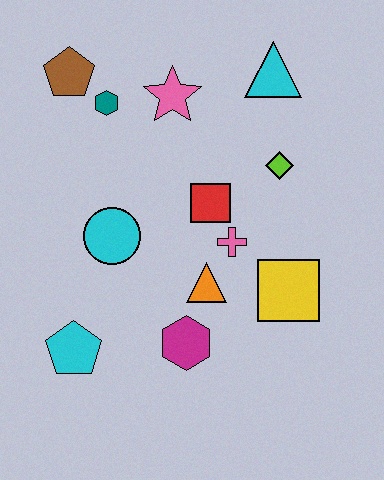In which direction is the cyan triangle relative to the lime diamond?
The cyan triangle is above the lime diamond.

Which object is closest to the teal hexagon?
The brown pentagon is closest to the teal hexagon.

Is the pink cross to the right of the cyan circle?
Yes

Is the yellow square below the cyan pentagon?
No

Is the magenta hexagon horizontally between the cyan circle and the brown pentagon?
No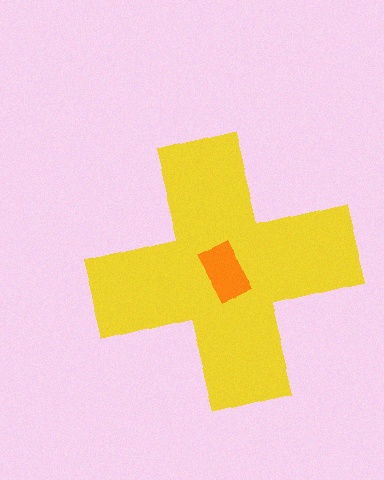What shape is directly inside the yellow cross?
The orange rectangle.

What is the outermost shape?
The yellow cross.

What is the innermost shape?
The orange rectangle.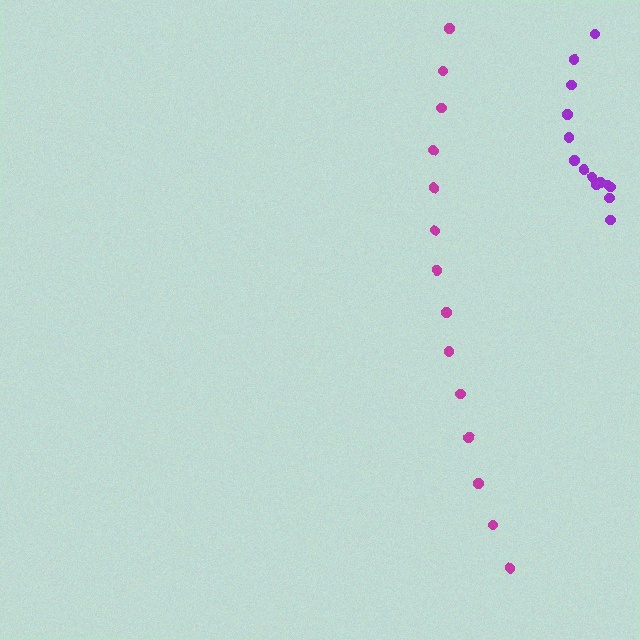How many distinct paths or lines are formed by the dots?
There are 2 distinct paths.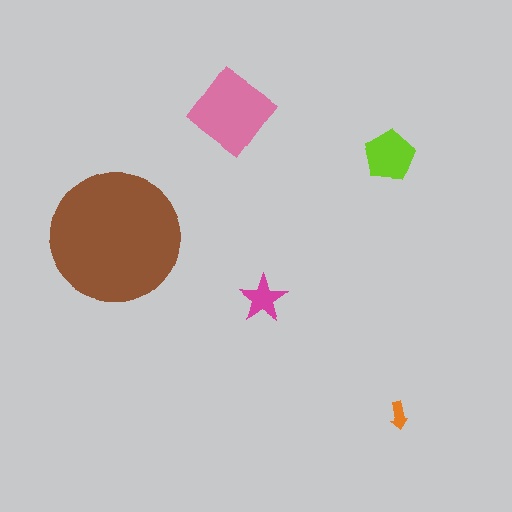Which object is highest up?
The pink diamond is topmost.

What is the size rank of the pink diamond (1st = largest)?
2nd.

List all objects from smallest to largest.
The orange arrow, the magenta star, the lime pentagon, the pink diamond, the brown circle.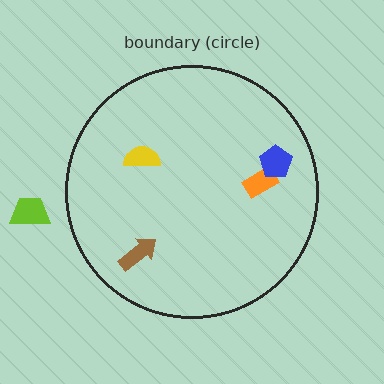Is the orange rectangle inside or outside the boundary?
Inside.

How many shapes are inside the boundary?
4 inside, 1 outside.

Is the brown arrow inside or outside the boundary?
Inside.